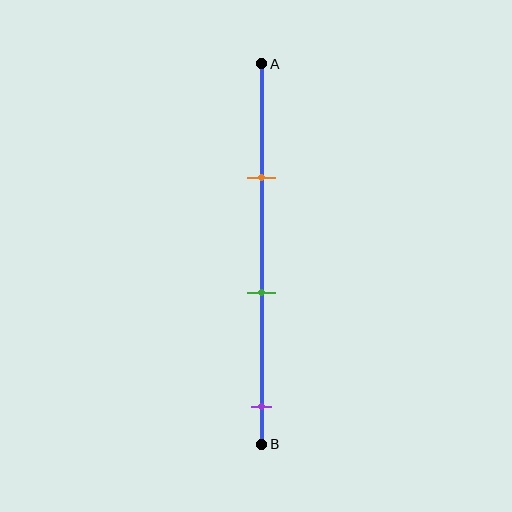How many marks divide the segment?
There are 3 marks dividing the segment.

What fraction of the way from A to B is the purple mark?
The purple mark is approximately 90% (0.9) of the way from A to B.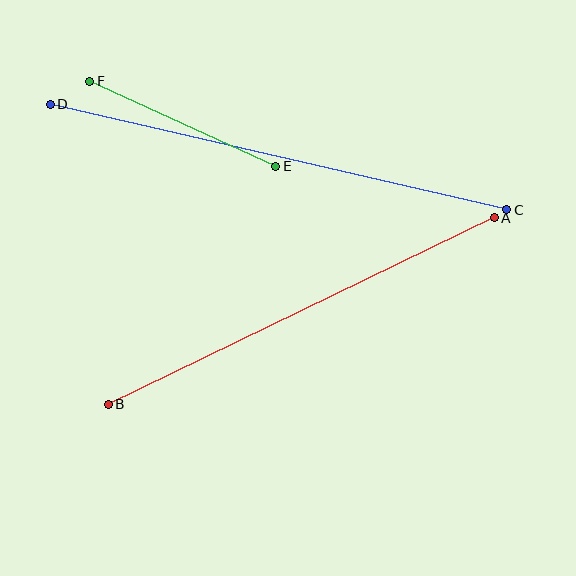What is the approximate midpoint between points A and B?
The midpoint is at approximately (301, 311) pixels.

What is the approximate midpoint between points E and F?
The midpoint is at approximately (183, 124) pixels.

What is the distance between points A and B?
The distance is approximately 428 pixels.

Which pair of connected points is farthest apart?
Points C and D are farthest apart.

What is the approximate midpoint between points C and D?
The midpoint is at approximately (279, 157) pixels.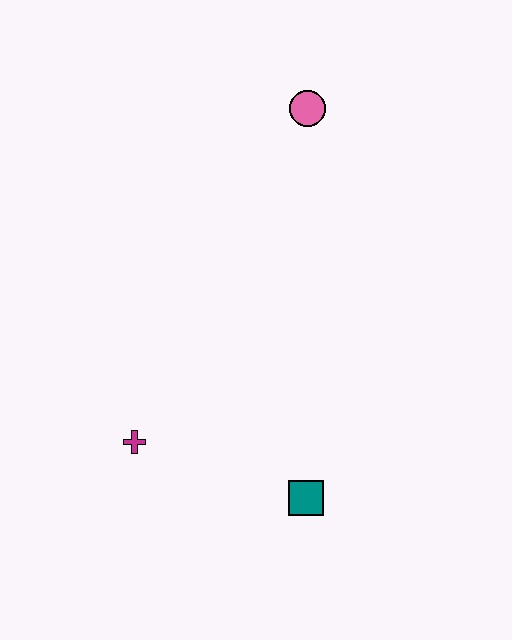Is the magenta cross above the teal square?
Yes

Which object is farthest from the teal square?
The pink circle is farthest from the teal square.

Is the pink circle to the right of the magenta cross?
Yes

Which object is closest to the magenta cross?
The teal square is closest to the magenta cross.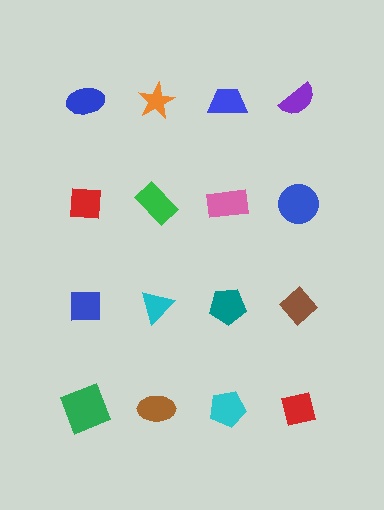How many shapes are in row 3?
4 shapes.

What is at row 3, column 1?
A blue square.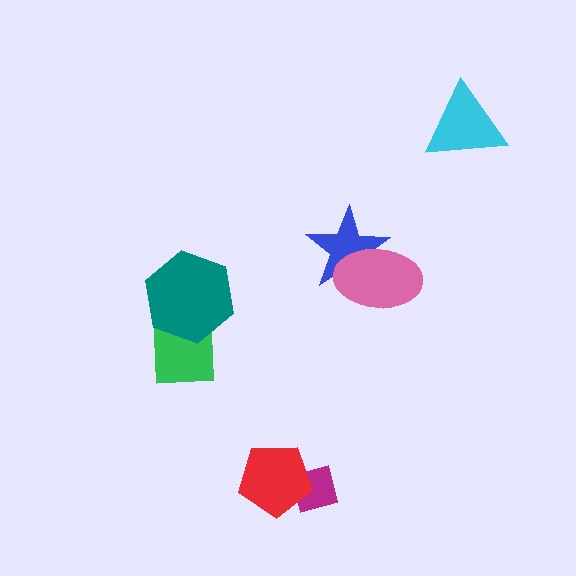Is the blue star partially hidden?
Yes, it is partially covered by another shape.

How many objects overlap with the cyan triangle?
0 objects overlap with the cyan triangle.